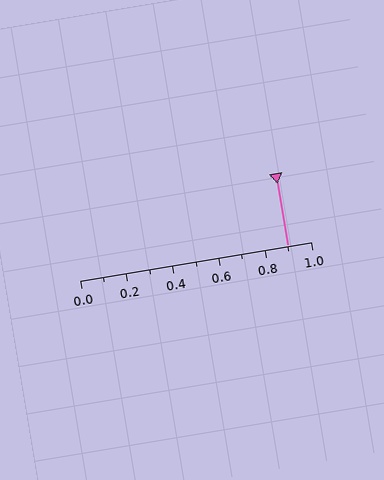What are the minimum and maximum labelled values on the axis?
The axis runs from 0.0 to 1.0.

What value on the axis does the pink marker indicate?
The marker indicates approximately 0.9.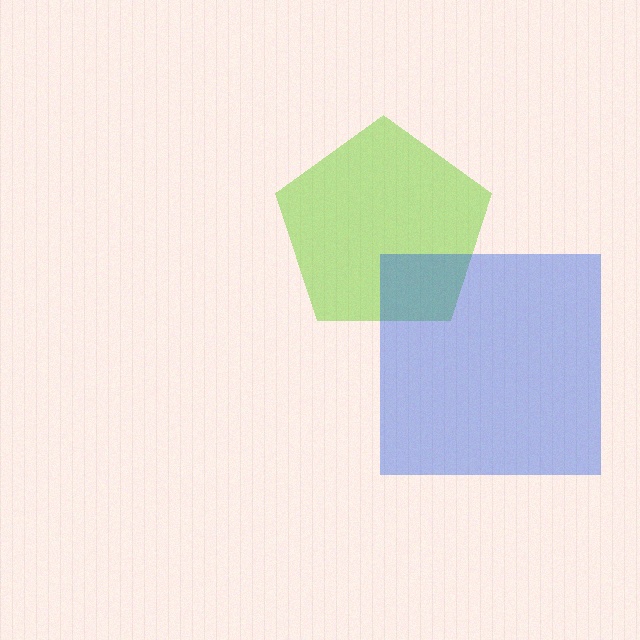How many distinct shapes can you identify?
There are 2 distinct shapes: a lime pentagon, a blue square.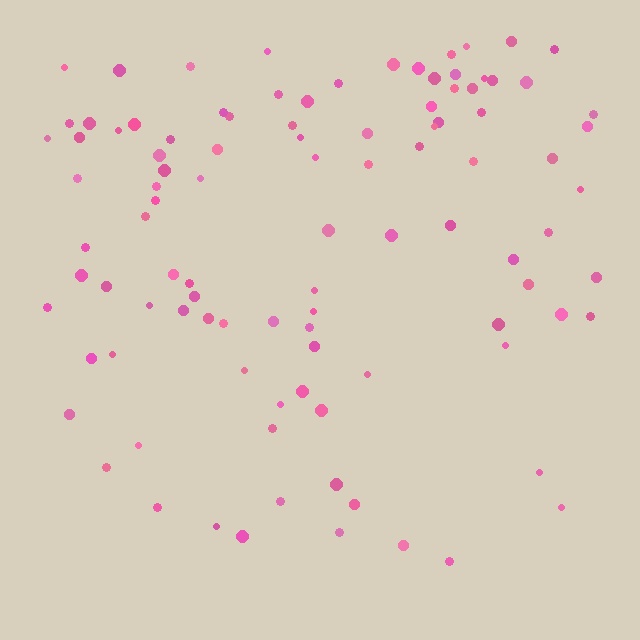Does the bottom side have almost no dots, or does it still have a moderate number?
Still a moderate number, just noticeably fewer than the top.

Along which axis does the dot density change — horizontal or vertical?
Vertical.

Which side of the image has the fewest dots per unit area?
The bottom.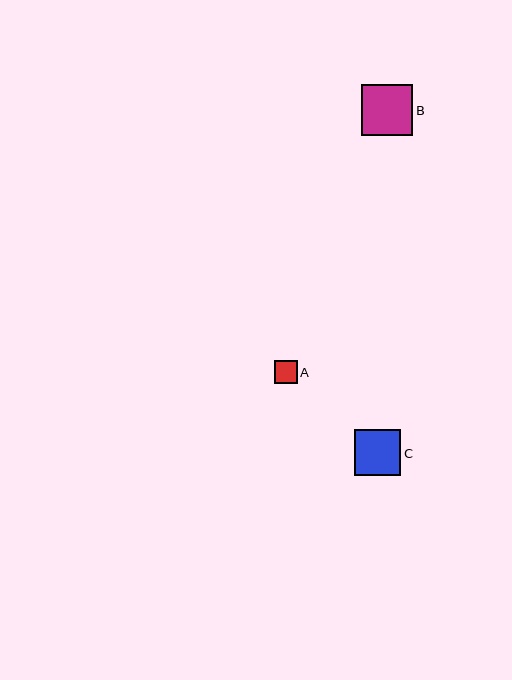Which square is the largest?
Square B is the largest with a size of approximately 51 pixels.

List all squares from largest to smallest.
From largest to smallest: B, C, A.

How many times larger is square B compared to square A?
Square B is approximately 2.3 times the size of square A.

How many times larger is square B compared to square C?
Square B is approximately 1.1 times the size of square C.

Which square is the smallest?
Square A is the smallest with a size of approximately 22 pixels.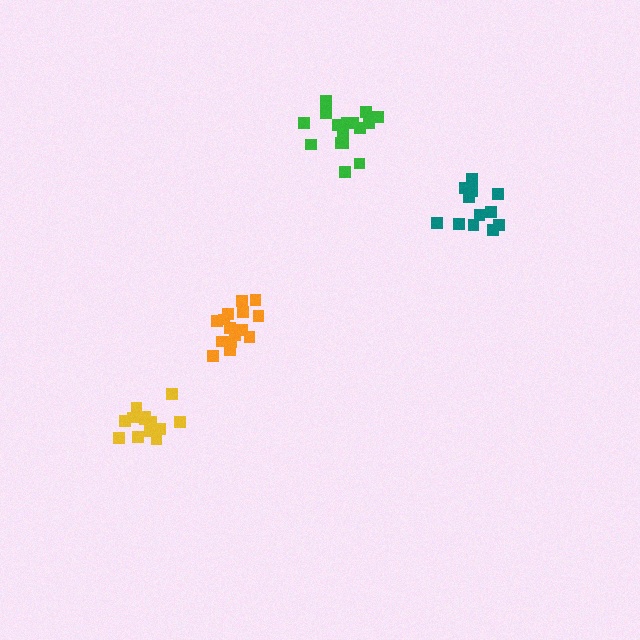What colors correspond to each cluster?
The clusters are colored: green, orange, teal, yellow.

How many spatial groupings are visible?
There are 4 spatial groupings.